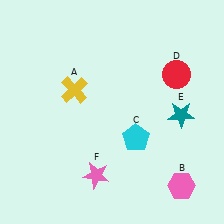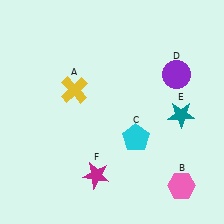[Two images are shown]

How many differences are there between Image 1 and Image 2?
There are 2 differences between the two images.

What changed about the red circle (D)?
In Image 1, D is red. In Image 2, it changed to purple.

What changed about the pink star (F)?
In Image 1, F is pink. In Image 2, it changed to magenta.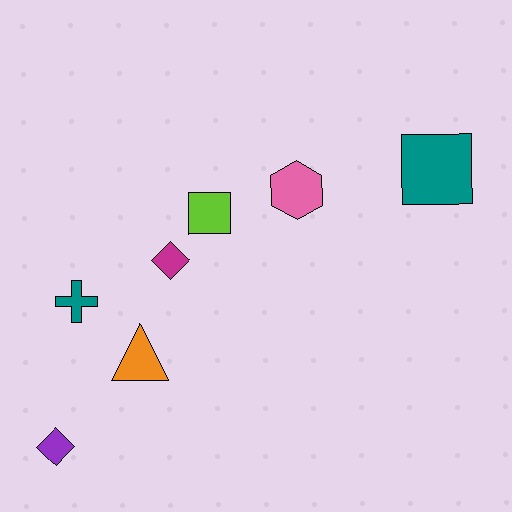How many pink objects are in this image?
There is 1 pink object.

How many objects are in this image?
There are 7 objects.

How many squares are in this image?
There are 2 squares.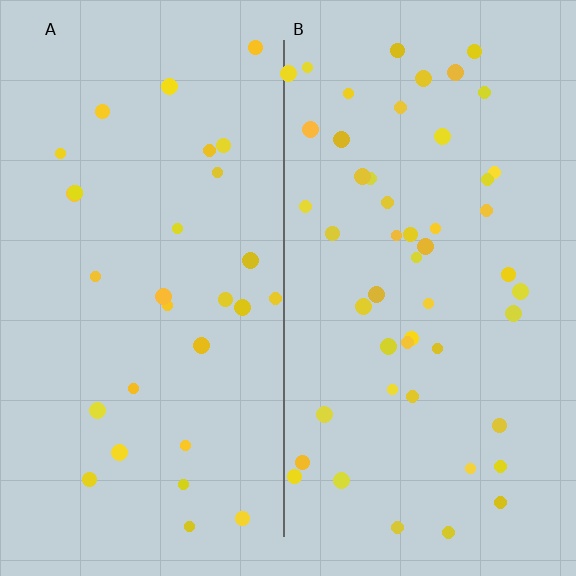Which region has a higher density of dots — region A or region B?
B (the right).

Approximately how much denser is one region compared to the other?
Approximately 1.7× — region B over region A.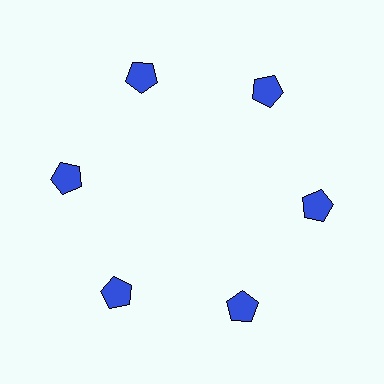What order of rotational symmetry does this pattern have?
This pattern has 6-fold rotational symmetry.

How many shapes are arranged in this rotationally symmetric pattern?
There are 6 shapes, arranged in 6 groups of 1.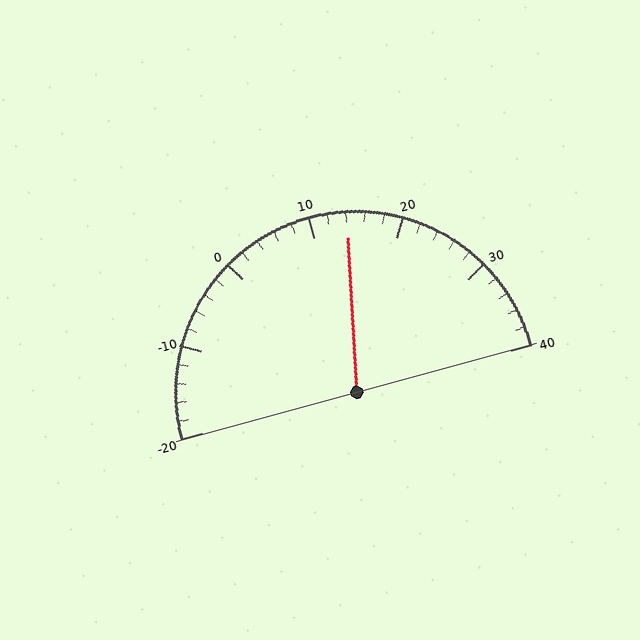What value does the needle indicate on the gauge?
The needle indicates approximately 14.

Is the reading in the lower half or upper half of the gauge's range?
The reading is in the upper half of the range (-20 to 40).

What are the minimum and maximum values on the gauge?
The gauge ranges from -20 to 40.